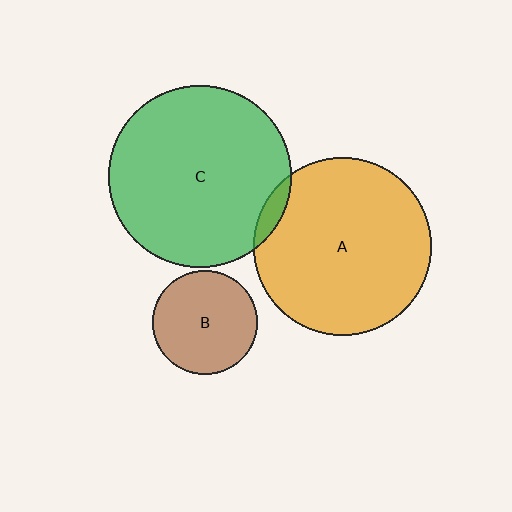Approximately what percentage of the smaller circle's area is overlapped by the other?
Approximately 5%.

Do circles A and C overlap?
Yes.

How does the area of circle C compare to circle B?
Approximately 3.0 times.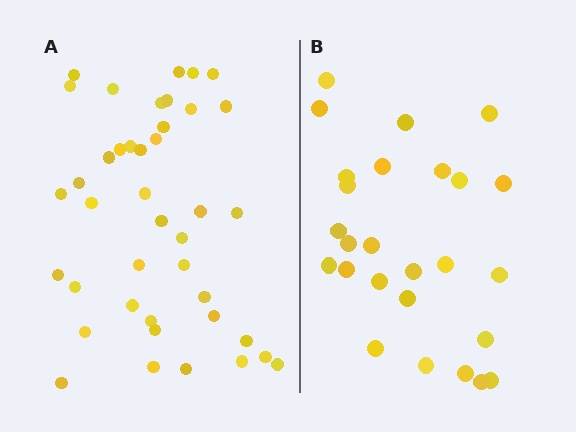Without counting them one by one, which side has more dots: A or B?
Region A (the left region) has more dots.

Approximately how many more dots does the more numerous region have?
Region A has approximately 15 more dots than region B.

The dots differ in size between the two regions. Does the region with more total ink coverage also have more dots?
No. Region B has more total ink coverage because its dots are larger, but region A actually contains more individual dots. Total area can be misleading — the number of items is what matters here.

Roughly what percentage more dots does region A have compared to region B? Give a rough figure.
About 60% more.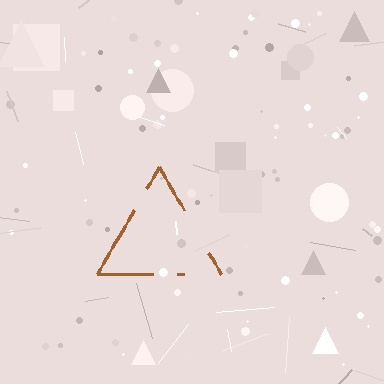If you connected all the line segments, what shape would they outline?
They would outline a triangle.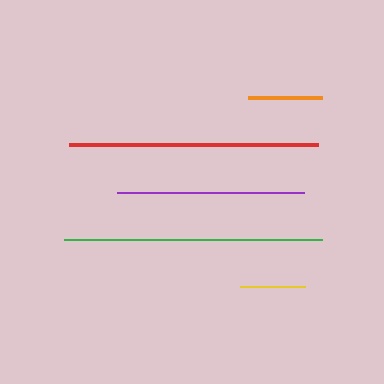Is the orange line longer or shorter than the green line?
The green line is longer than the orange line.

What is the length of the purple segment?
The purple segment is approximately 186 pixels long.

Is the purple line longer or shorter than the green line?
The green line is longer than the purple line.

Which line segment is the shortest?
The yellow line is the shortest at approximately 65 pixels.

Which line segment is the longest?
The green line is the longest at approximately 259 pixels.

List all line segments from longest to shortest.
From longest to shortest: green, red, purple, orange, yellow.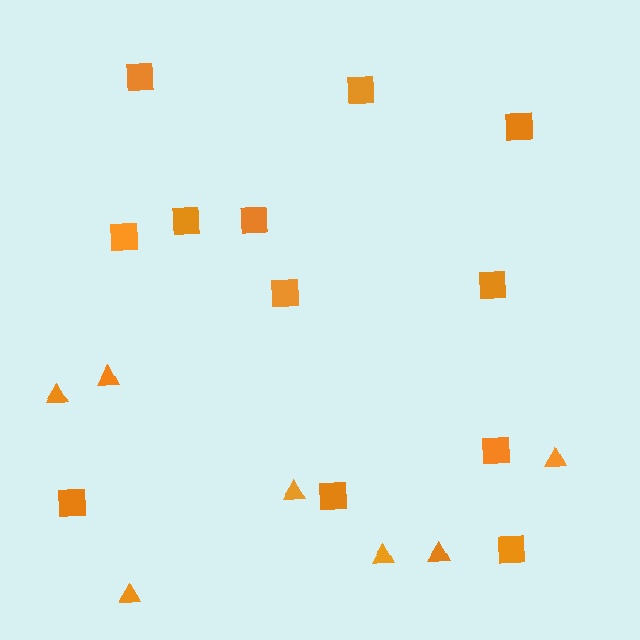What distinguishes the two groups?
There are 2 groups: one group of triangles (7) and one group of squares (12).